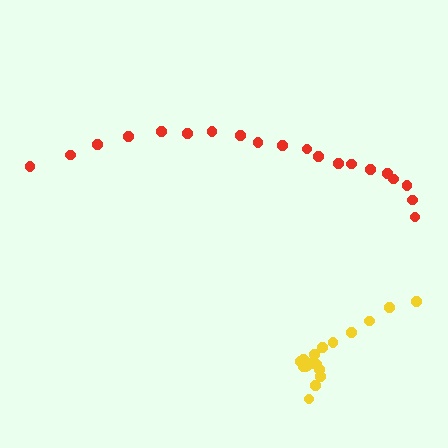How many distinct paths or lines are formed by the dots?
There are 2 distinct paths.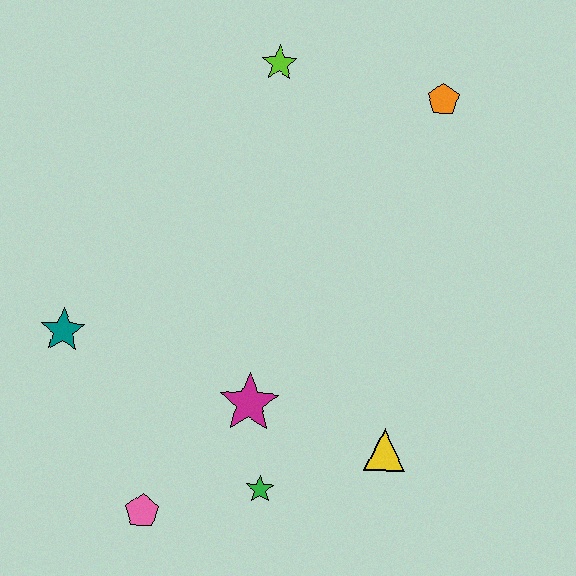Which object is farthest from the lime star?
The pink pentagon is farthest from the lime star.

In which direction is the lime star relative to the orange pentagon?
The lime star is to the left of the orange pentagon.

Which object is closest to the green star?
The magenta star is closest to the green star.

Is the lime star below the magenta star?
No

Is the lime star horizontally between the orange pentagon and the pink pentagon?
Yes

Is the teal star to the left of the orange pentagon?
Yes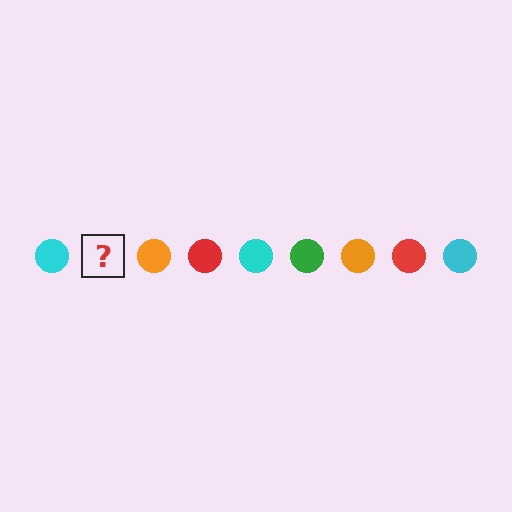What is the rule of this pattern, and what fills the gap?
The rule is that the pattern cycles through cyan, green, orange, red circles. The gap should be filled with a green circle.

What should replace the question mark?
The question mark should be replaced with a green circle.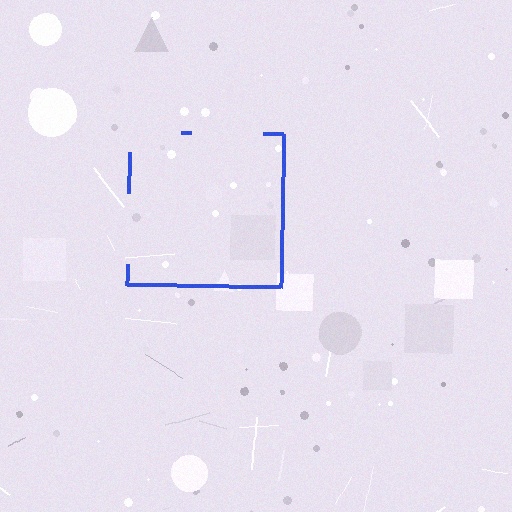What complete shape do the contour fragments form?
The contour fragments form a square.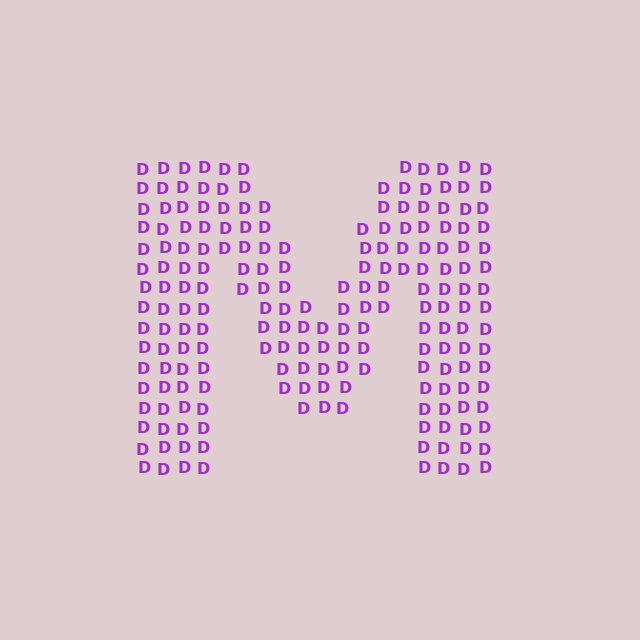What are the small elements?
The small elements are letter D's.